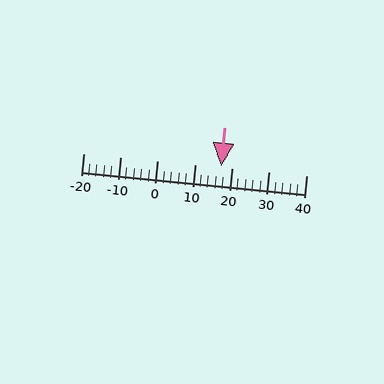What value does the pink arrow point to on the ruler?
The pink arrow points to approximately 17.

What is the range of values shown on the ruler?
The ruler shows values from -20 to 40.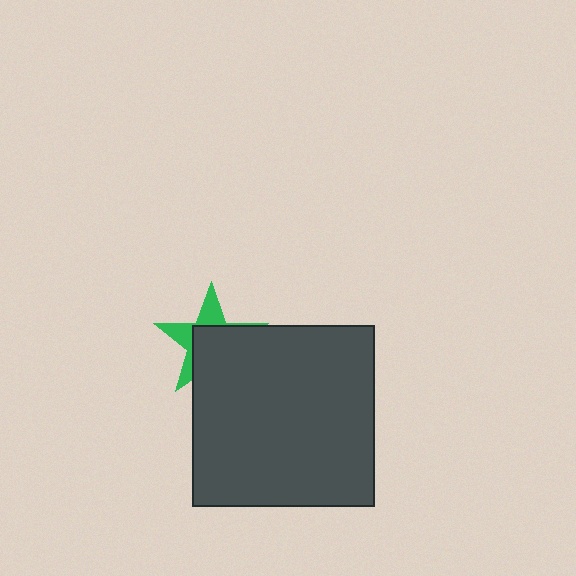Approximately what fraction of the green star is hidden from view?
Roughly 61% of the green star is hidden behind the dark gray square.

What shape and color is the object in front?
The object in front is a dark gray square.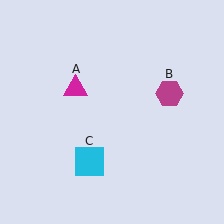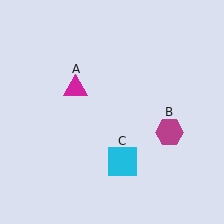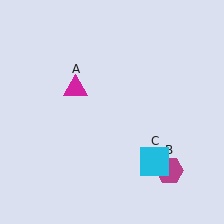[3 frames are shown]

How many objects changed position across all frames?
2 objects changed position: magenta hexagon (object B), cyan square (object C).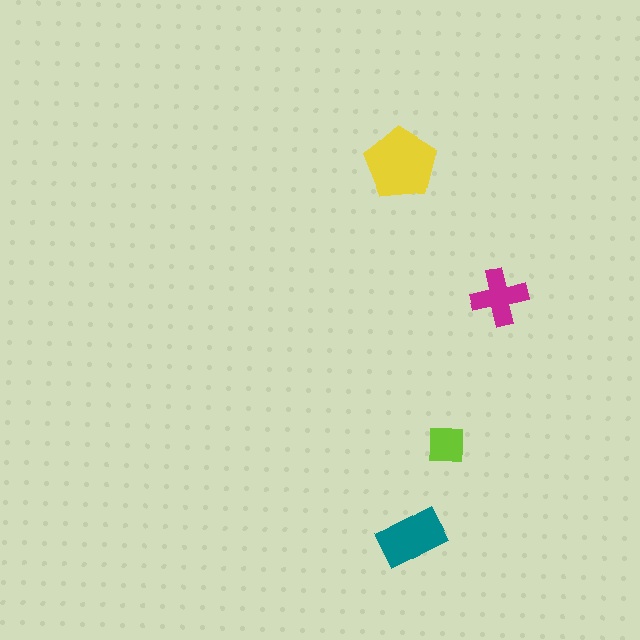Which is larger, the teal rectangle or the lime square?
The teal rectangle.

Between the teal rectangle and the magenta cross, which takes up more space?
The teal rectangle.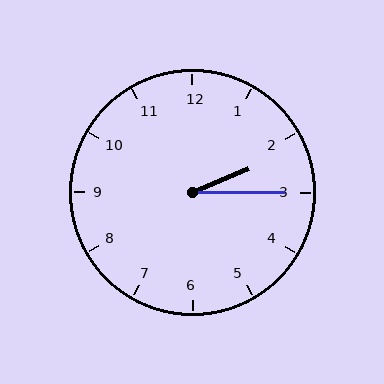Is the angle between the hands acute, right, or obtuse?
It is acute.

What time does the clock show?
2:15.